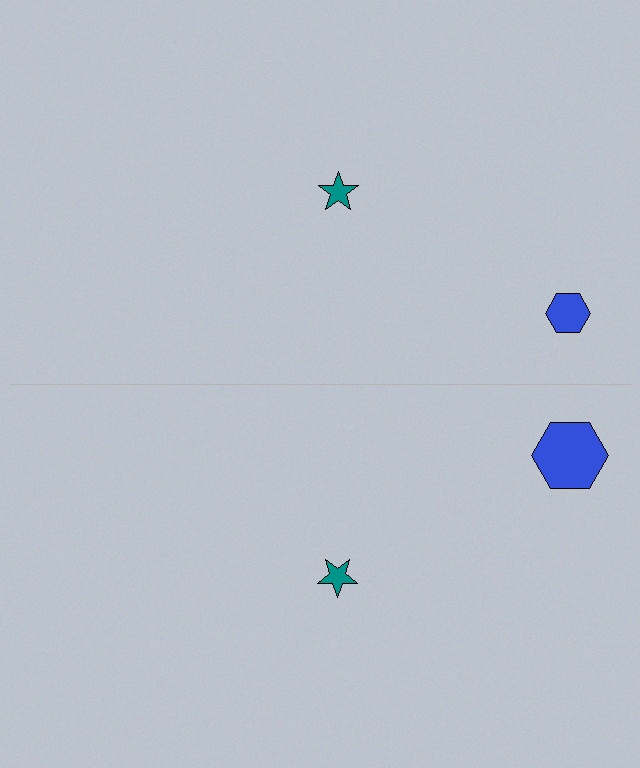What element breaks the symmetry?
The blue hexagon on the bottom side has a different size than its mirror counterpart.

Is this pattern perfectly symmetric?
No, the pattern is not perfectly symmetric. The blue hexagon on the bottom side has a different size than its mirror counterpart.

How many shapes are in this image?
There are 4 shapes in this image.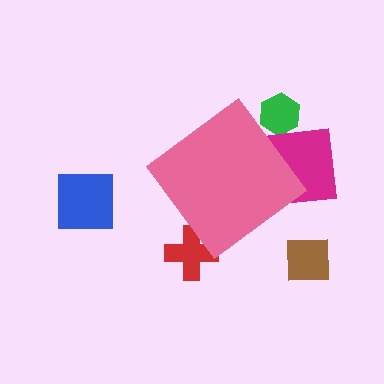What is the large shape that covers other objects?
A pink diamond.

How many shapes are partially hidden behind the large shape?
3 shapes are partially hidden.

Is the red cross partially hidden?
Yes, the red cross is partially hidden behind the pink diamond.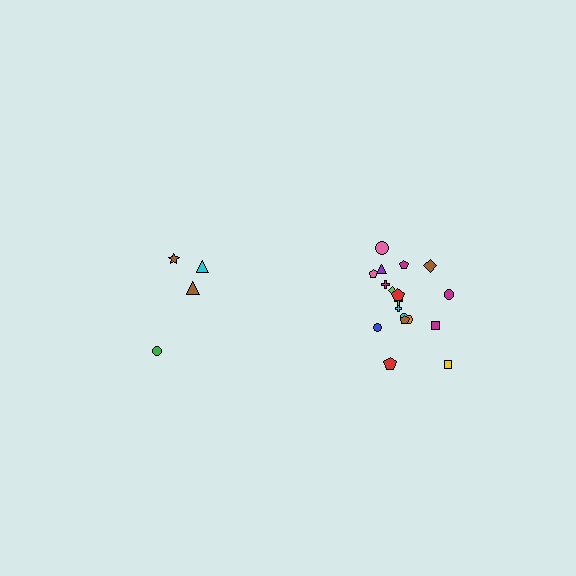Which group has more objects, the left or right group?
The right group.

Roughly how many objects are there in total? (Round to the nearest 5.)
Roughly 20 objects in total.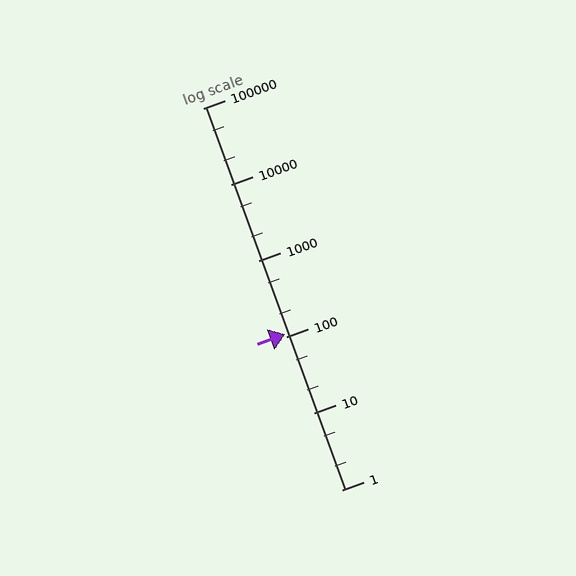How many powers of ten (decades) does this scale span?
The scale spans 5 decades, from 1 to 100000.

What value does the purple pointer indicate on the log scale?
The pointer indicates approximately 110.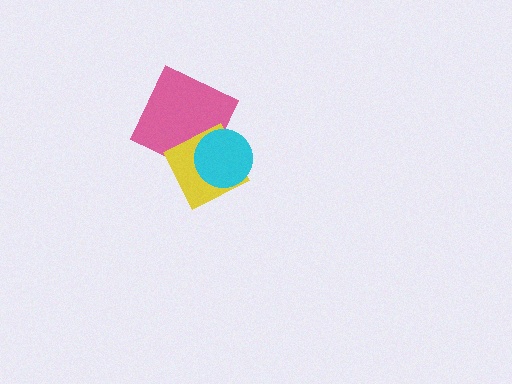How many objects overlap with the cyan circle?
2 objects overlap with the cyan circle.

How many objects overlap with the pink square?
2 objects overlap with the pink square.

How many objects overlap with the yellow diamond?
2 objects overlap with the yellow diamond.